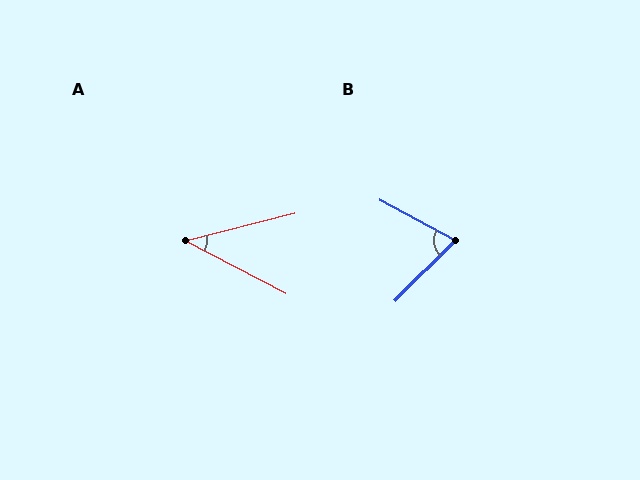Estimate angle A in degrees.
Approximately 42 degrees.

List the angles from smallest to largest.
A (42°), B (73°).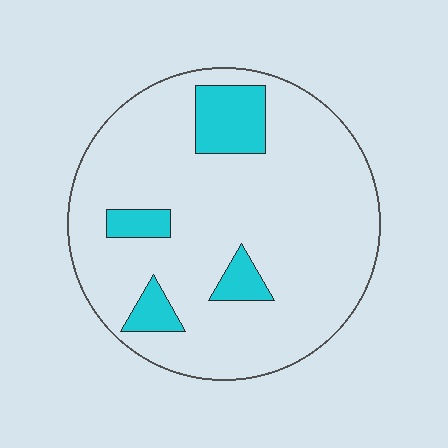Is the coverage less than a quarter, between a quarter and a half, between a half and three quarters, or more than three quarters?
Less than a quarter.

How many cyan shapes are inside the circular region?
4.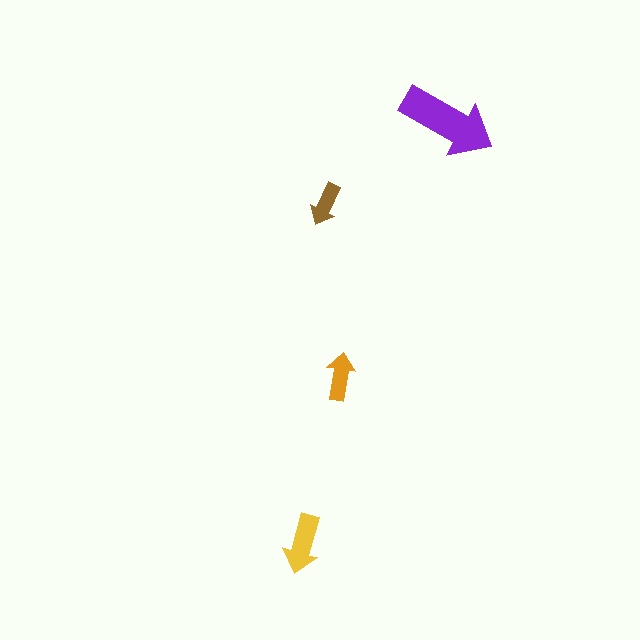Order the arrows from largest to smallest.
the purple one, the yellow one, the orange one, the brown one.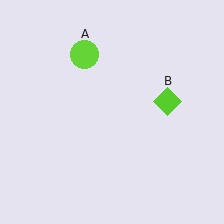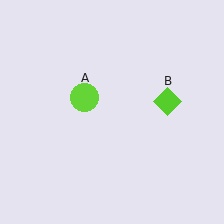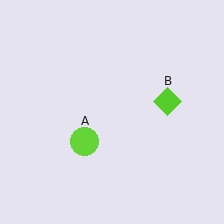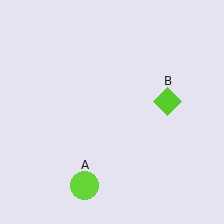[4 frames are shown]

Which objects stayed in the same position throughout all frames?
Lime diamond (object B) remained stationary.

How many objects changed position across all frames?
1 object changed position: lime circle (object A).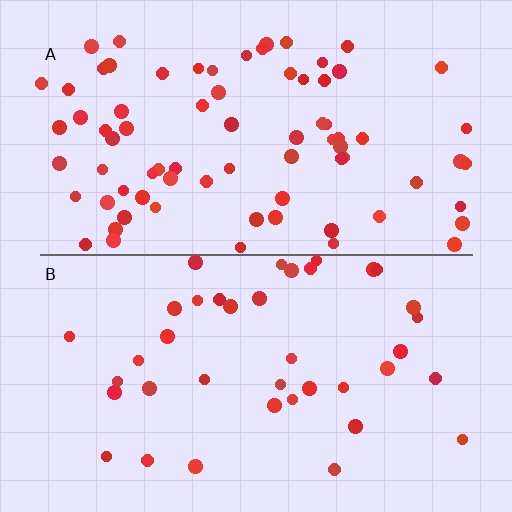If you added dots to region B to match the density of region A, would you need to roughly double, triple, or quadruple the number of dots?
Approximately double.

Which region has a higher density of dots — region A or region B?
A (the top).